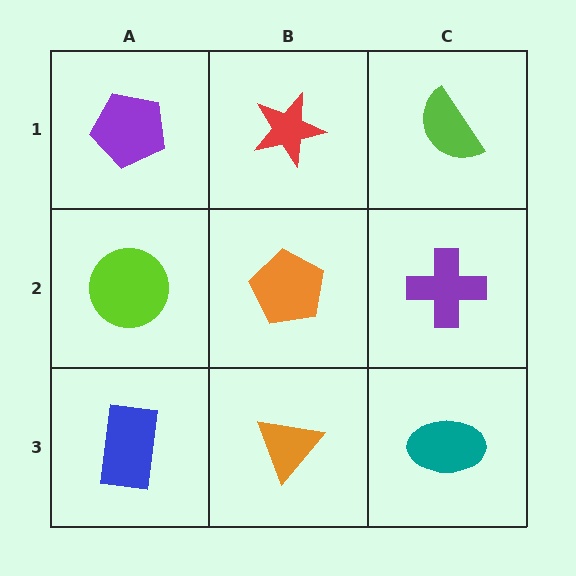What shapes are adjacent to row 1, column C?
A purple cross (row 2, column C), a red star (row 1, column B).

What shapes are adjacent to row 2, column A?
A purple pentagon (row 1, column A), a blue rectangle (row 3, column A), an orange pentagon (row 2, column B).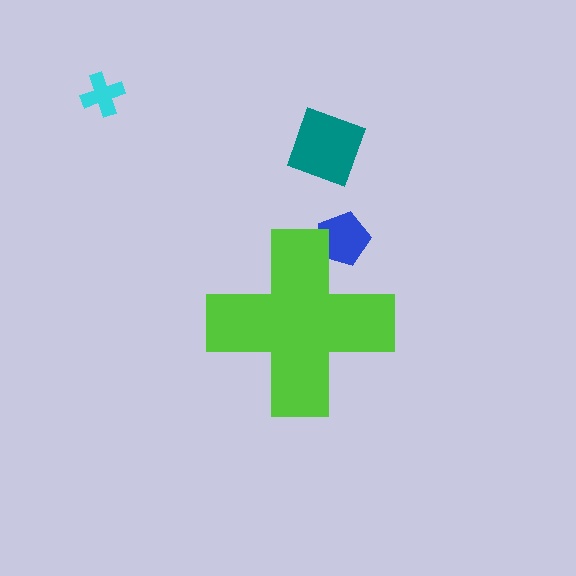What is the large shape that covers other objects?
A lime cross.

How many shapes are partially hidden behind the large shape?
1 shape is partially hidden.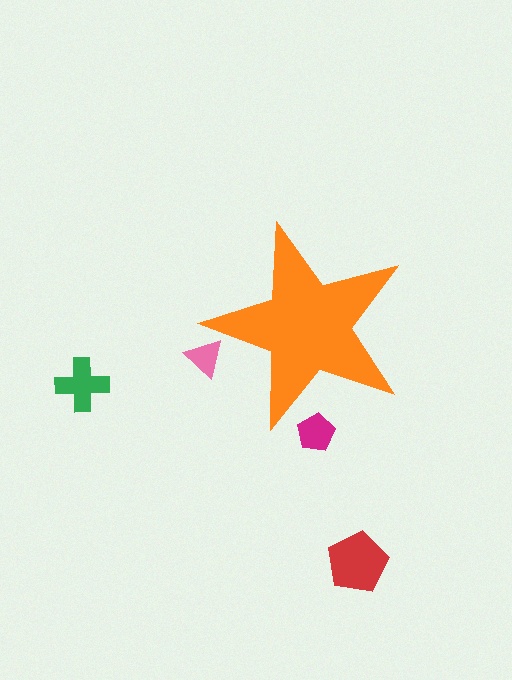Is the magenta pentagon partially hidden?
Yes, the magenta pentagon is partially hidden behind the orange star.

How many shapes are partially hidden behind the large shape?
2 shapes are partially hidden.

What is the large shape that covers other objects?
An orange star.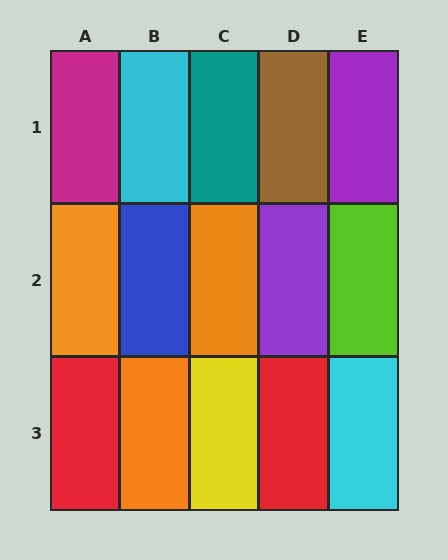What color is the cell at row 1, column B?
Cyan.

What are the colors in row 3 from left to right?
Red, orange, yellow, red, cyan.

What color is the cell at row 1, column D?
Brown.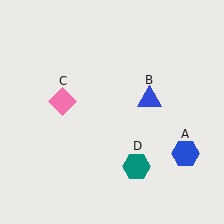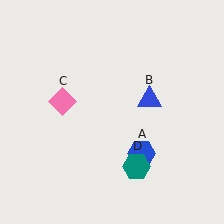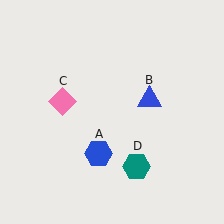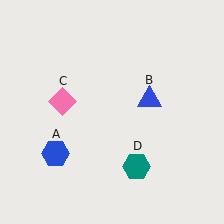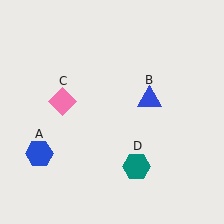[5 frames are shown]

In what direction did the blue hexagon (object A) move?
The blue hexagon (object A) moved left.